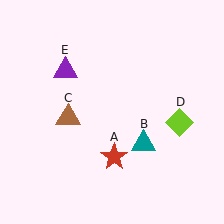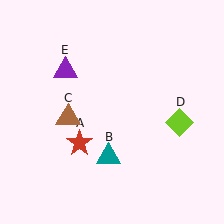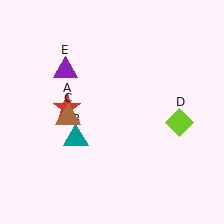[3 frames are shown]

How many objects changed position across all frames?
2 objects changed position: red star (object A), teal triangle (object B).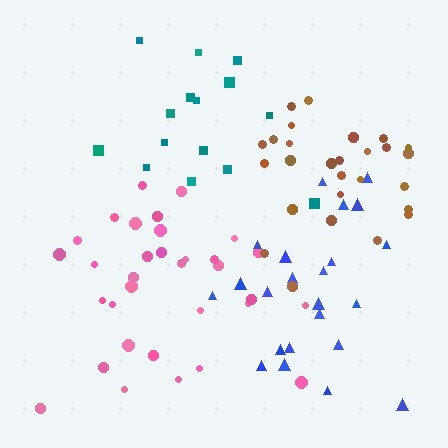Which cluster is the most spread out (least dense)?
Teal.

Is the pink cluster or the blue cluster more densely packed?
Blue.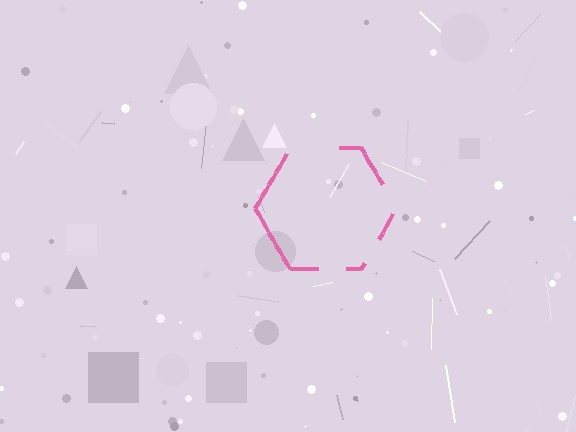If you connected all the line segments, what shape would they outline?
They would outline a hexagon.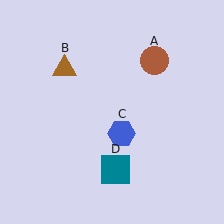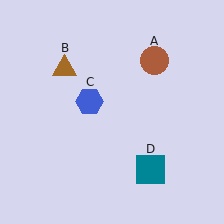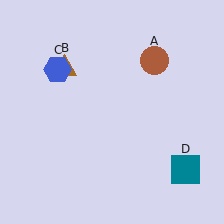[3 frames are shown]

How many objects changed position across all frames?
2 objects changed position: blue hexagon (object C), teal square (object D).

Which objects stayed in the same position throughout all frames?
Brown circle (object A) and brown triangle (object B) remained stationary.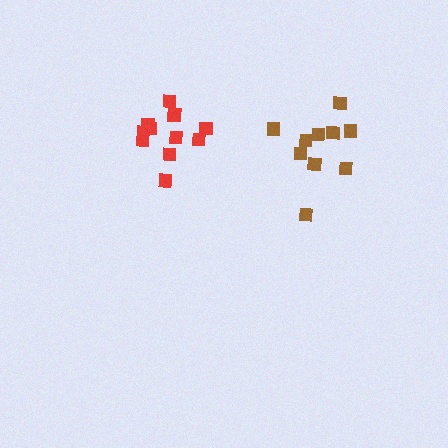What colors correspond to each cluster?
The clusters are colored: red, brown.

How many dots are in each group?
Group 1: 11 dots, Group 2: 10 dots (21 total).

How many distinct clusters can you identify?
There are 2 distinct clusters.